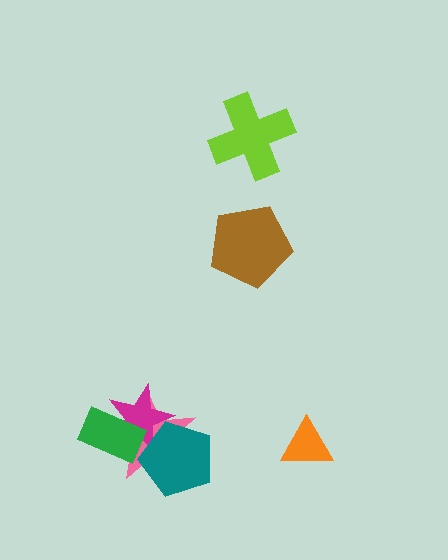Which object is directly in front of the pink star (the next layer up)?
The magenta star is directly in front of the pink star.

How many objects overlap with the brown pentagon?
0 objects overlap with the brown pentagon.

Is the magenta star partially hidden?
Yes, it is partially covered by another shape.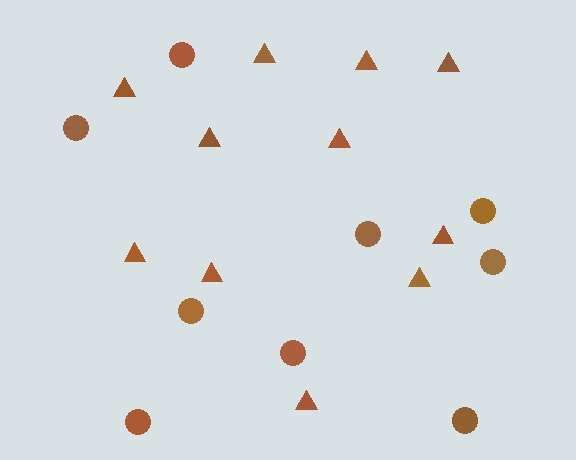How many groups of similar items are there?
There are 2 groups: one group of circles (9) and one group of triangles (11).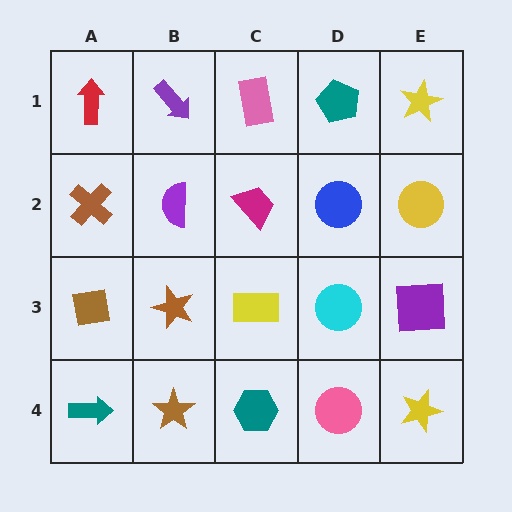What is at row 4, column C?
A teal hexagon.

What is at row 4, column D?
A pink circle.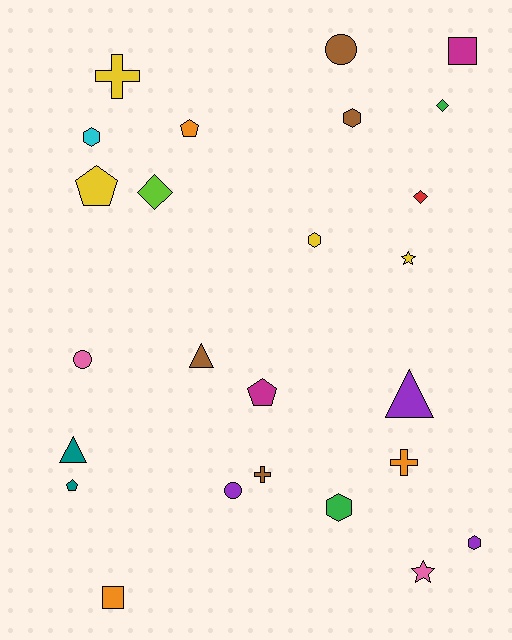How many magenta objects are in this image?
There are 2 magenta objects.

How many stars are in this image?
There are 2 stars.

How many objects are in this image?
There are 25 objects.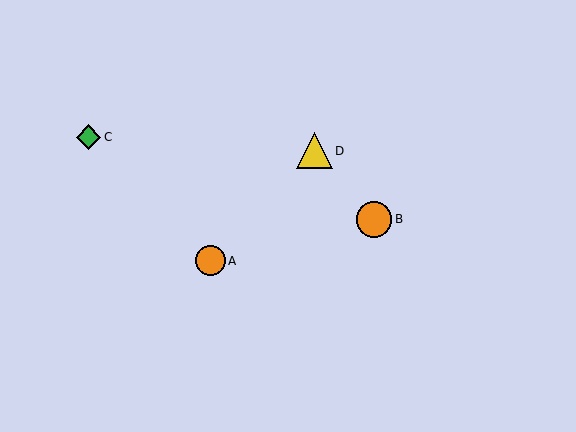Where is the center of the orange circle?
The center of the orange circle is at (374, 219).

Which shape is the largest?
The yellow triangle (labeled D) is the largest.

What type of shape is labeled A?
Shape A is an orange circle.